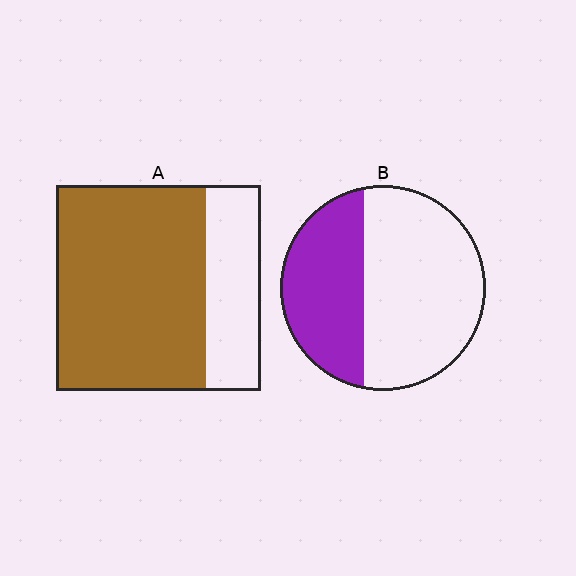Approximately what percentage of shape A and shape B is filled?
A is approximately 75% and B is approximately 40%.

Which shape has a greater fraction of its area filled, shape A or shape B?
Shape A.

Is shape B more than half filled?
No.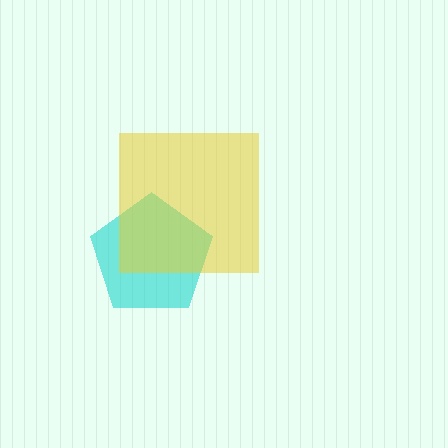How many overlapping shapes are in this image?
There are 2 overlapping shapes in the image.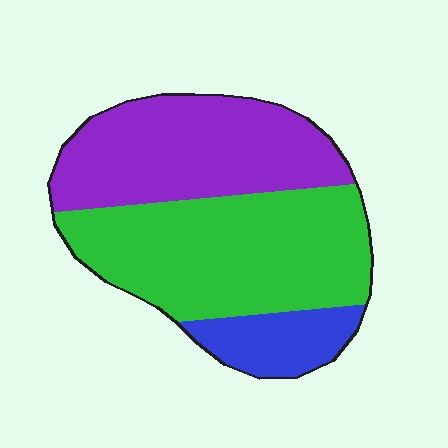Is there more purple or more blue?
Purple.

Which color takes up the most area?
Green, at roughly 50%.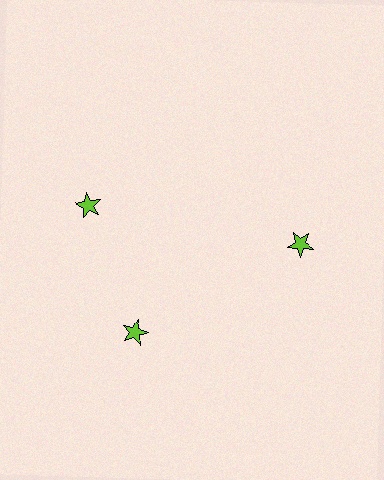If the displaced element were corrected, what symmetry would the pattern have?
It would have 3-fold rotational symmetry — the pattern would map onto itself every 120 degrees.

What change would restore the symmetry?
The symmetry would be restored by rotating it back into even spacing with its neighbors so that all 3 stars sit at equal angles and equal distance from the center.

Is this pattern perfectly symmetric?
No. The 3 lime stars are arranged in a ring, but one element near the 11 o'clock position is rotated out of alignment along the ring, breaking the 3-fold rotational symmetry.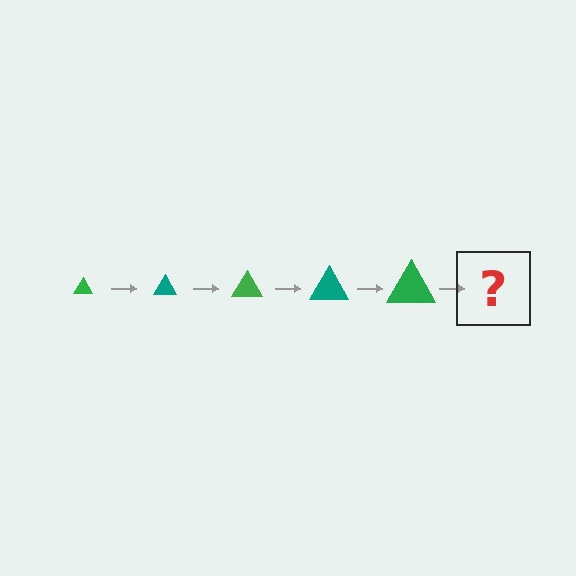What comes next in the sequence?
The next element should be a teal triangle, larger than the previous one.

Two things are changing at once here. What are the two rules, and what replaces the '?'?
The two rules are that the triangle grows larger each step and the color cycles through green and teal. The '?' should be a teal triangle, larger than the previous one.